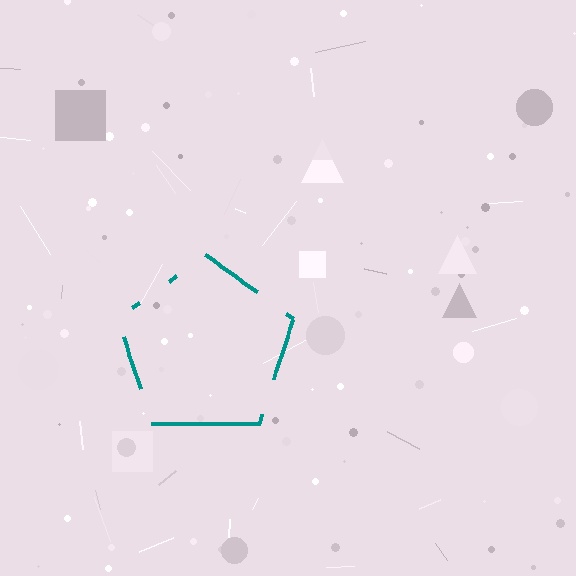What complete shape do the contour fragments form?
The contour fragments form a pentagon.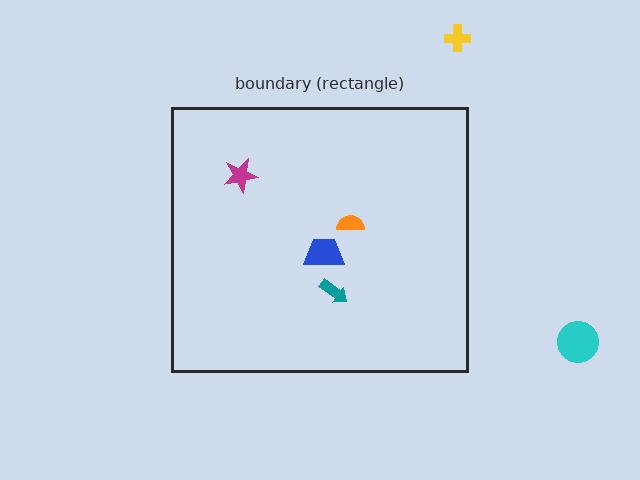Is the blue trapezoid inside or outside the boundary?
Inside.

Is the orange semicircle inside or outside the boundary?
Inside.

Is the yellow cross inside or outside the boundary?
Outside.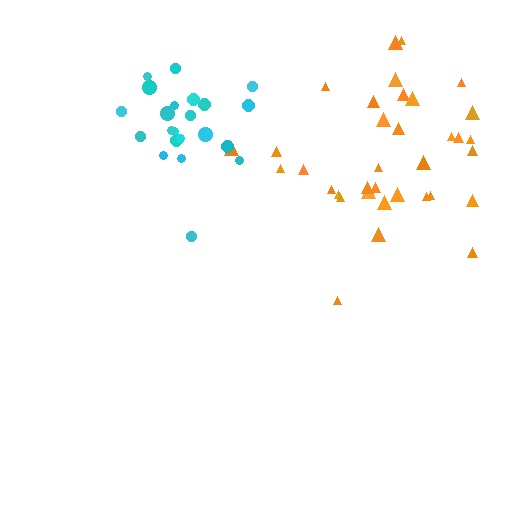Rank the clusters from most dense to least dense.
cyan, orange.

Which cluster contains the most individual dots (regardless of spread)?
Orange (35).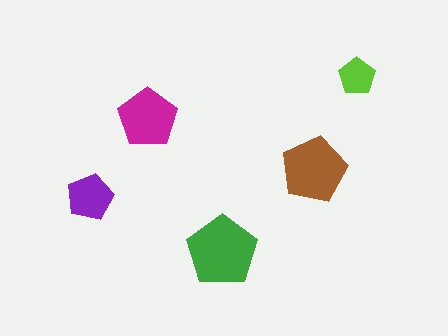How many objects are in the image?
There are 5 objects in the image.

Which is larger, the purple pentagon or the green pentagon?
The green one.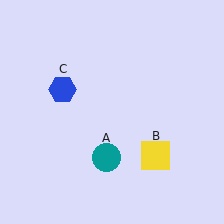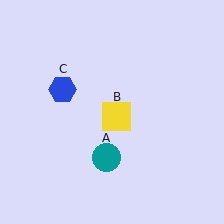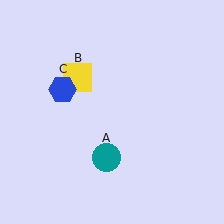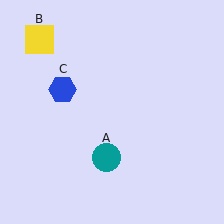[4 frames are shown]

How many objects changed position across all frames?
1 object changed position: yellow square (object B).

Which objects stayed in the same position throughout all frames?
Teal circle (object A) and blue hexagon (object C) remained stationary.